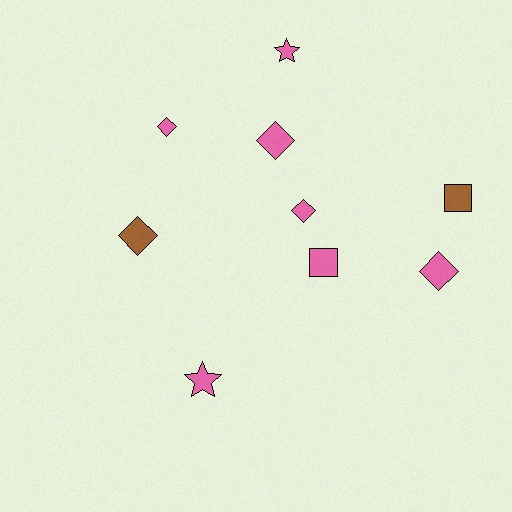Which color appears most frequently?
Pink, with 7 objects.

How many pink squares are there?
There is 1 pink square.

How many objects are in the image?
There are 9 objects.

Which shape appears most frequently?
Diamond, with 5 objects.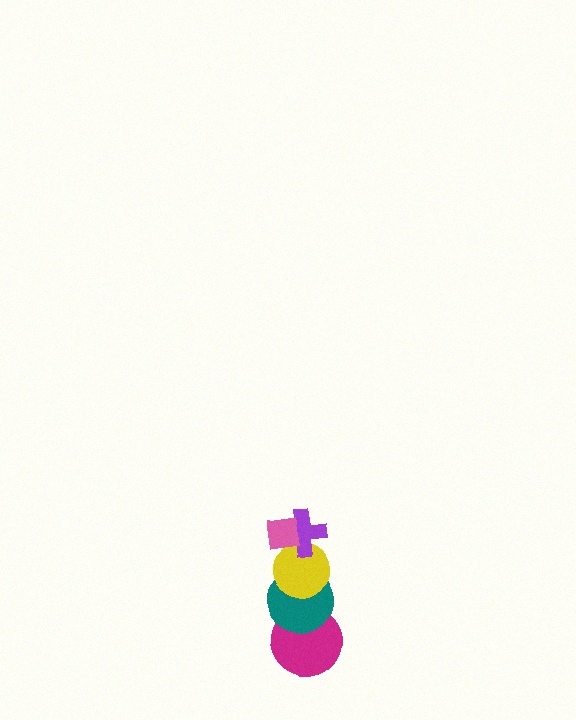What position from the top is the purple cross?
The purple cross is 2nd from the top.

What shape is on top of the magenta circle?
The teal circle is on top of the magenta circle.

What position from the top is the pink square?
The pink square is 1st from the top.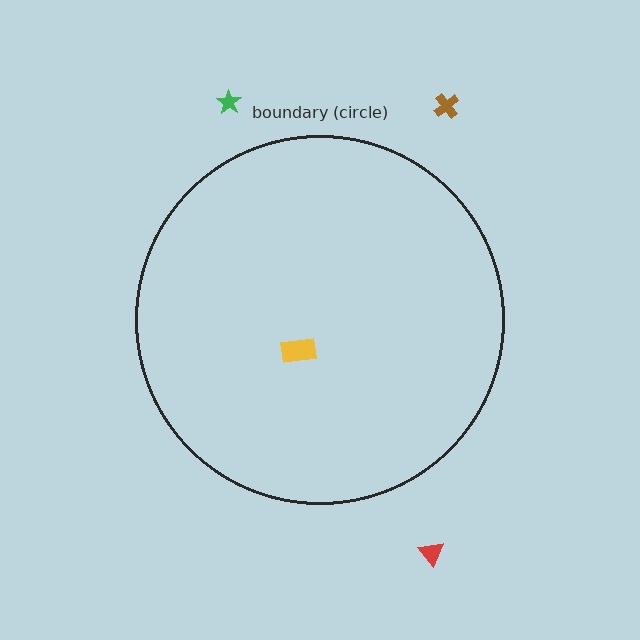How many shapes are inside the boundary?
1 inside, 3 outside.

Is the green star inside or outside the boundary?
Outside.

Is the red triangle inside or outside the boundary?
Outside.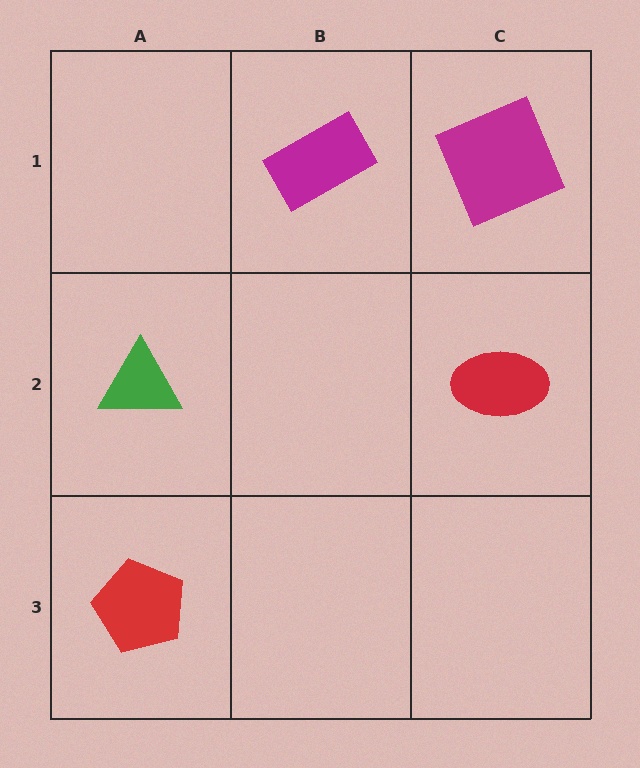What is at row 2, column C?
A red ellipse.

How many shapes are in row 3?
1 shape.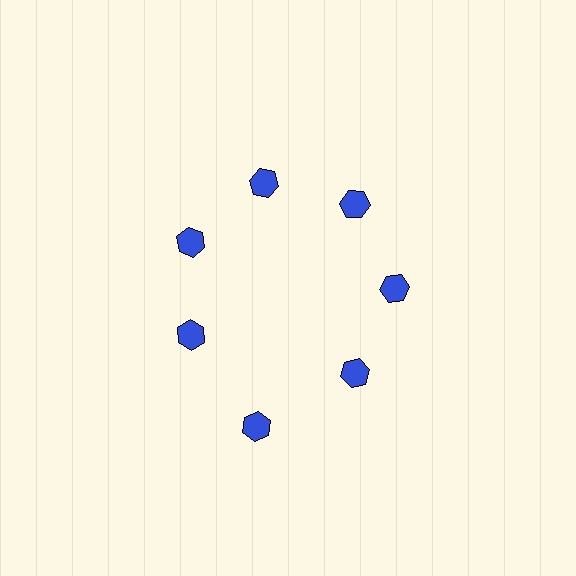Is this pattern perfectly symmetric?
No. The 7 blue hexagons are arranged in a ring, but one element near the 6 o'clock position is pushed outward from the center, breaking the 7-fold rotational symmetry.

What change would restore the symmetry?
The symmetry would be restored by moving it inward, back onto the ring so that all 7 hexagons sit at equal angles and equal distance from the center.